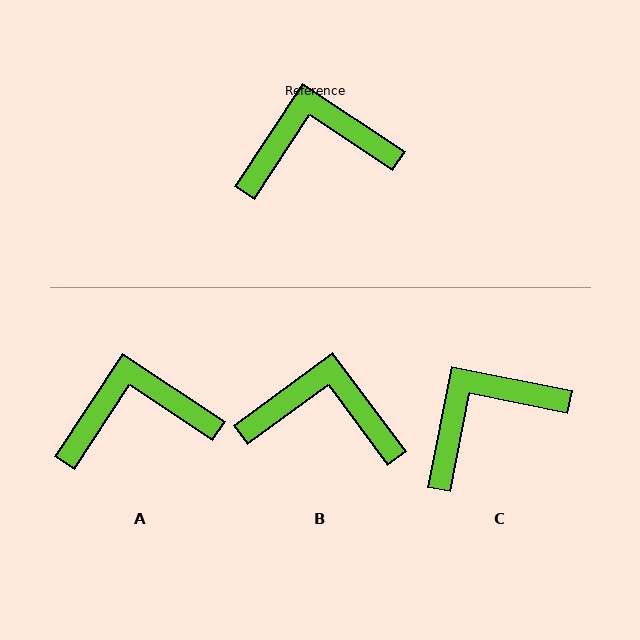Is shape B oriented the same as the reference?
No, it is off by about 20 degrees.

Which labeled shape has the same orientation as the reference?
A.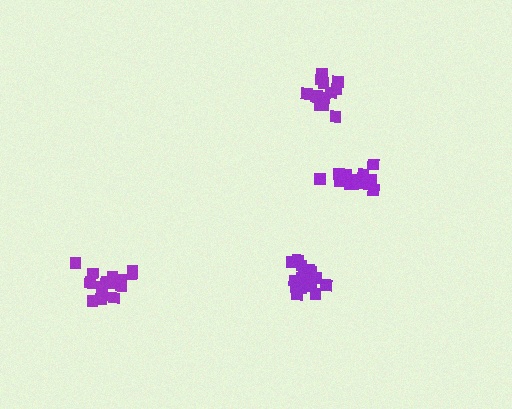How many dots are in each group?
Group 1: 13 dots, Group 2: 13 dots, Group 3: 17 dots, Group 4: 19 dots (62 total).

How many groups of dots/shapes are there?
There are 4 groups.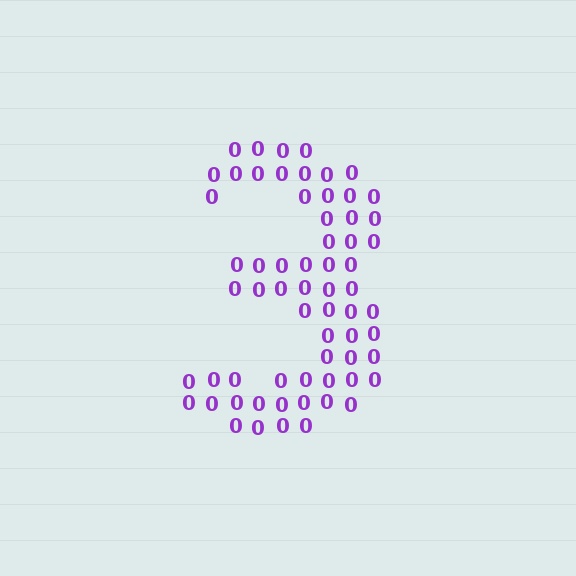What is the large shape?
The large shape is the digit 3.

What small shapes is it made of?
It is made of small digit 0's.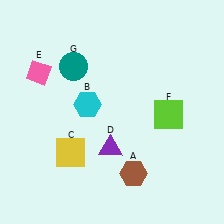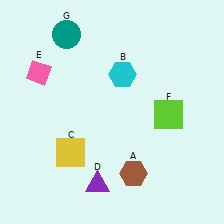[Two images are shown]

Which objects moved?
The objects that moved are: the cyan hexagon (B), the purple triangle (D), the teal circle (G).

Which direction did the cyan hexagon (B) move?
The cyan hexagon (B) moved right.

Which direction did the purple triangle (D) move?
The purple triangle (D) moved down.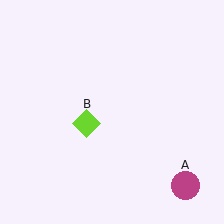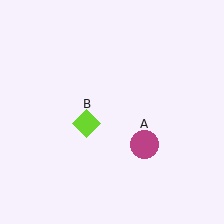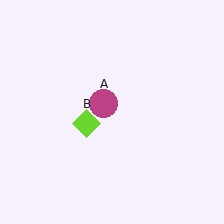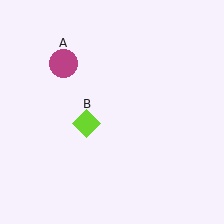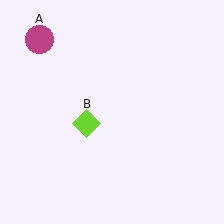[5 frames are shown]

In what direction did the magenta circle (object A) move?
The magenta circle (object A) moved up and to the left.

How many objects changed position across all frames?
1 object changed position: magenta circle (object A).